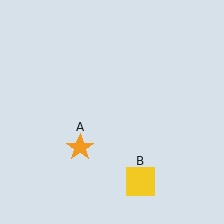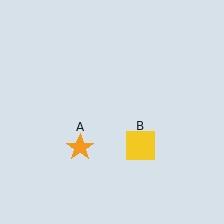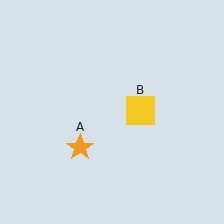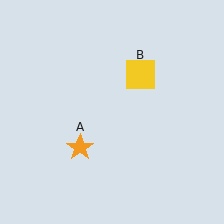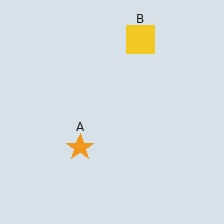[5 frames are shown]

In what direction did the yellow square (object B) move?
The yellow square (object B) moved up.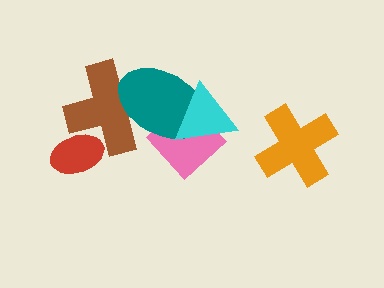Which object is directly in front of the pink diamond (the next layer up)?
The teal ellipse is directly in front of the pink diamond.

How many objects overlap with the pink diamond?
2 objects overlap with the pink diamond.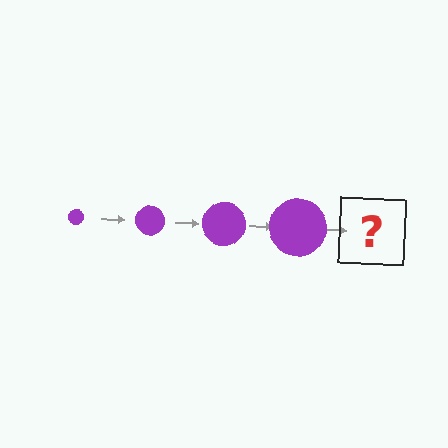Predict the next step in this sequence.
The next step is a purple circle, larger than the previous one.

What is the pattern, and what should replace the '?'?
The pattern is that the circle gets progressively larger each step. The '?' should be a purple circle, larger than the previous one.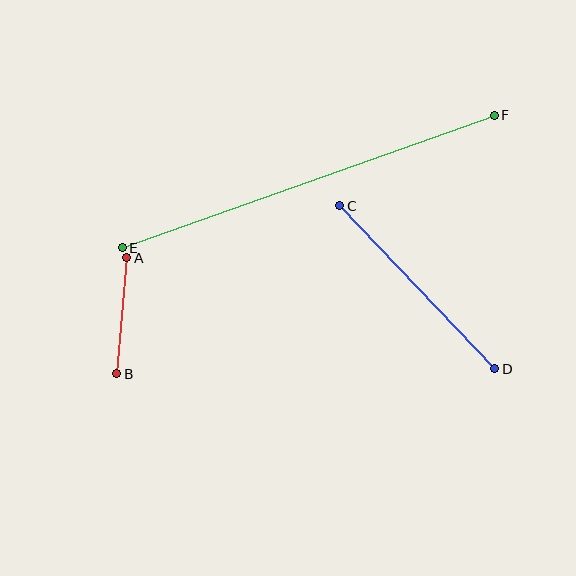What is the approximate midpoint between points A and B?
The midpoint is at approximately (122, 316) pixels.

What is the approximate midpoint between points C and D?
The midpoint is at approximately (417, 287) pixels.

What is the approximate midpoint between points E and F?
The midpoint is at approximately (308, 182) pixels.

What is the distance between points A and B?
The distance is approximately 116 pixels.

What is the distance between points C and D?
The distance is approximately 225 pixels.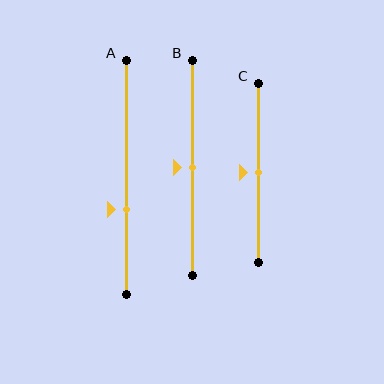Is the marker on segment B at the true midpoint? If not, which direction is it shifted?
Yes, the marker on segment B is at the true midpoint.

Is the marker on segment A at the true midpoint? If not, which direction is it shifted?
No, the marker on segment A is shifted downward by about 14% of the segment length.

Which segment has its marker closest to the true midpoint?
Segment B has its marker closest to the true midpoint.